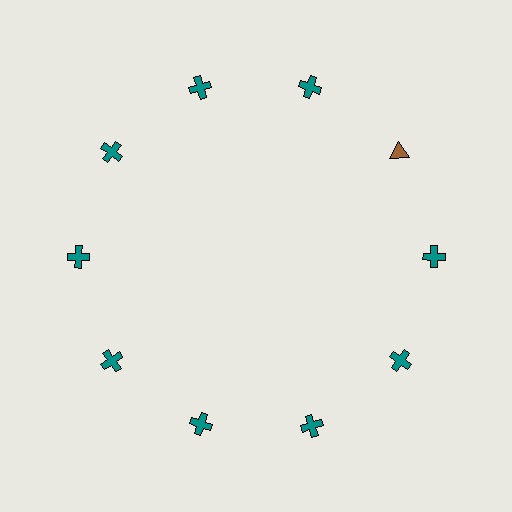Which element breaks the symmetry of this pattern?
The brown triangle at roughly the 2 o'clock position breaks the symmetry. All other shapes are teal crosses.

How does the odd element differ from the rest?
It differs in both color (brown instead of teal) and shape (triangle instead of cross).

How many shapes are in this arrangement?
There are 10 shapes arranged in a ring pattern.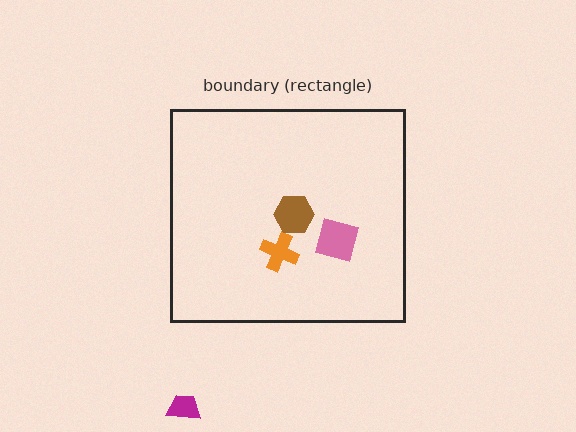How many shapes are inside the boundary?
3 inside, 1 outside.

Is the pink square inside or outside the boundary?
Inside.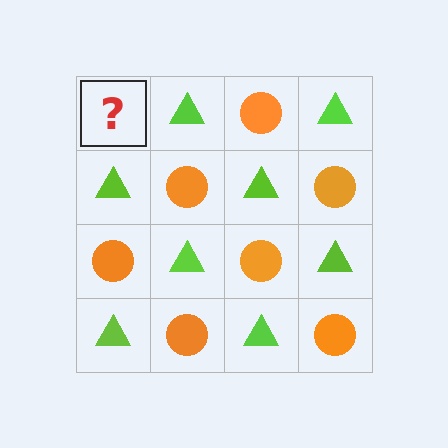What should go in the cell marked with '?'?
The missing cell should contain an orange circle.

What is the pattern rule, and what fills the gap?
The rule is that it alternates orange circle and lime triangle in a checkerboard pattern. The gap should be filled with an orange circle.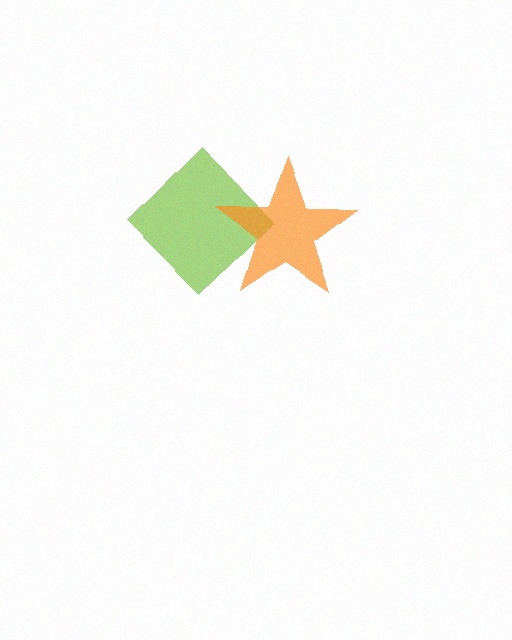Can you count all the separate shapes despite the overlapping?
Yes, there are 2 separate shapes.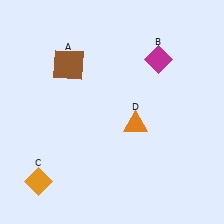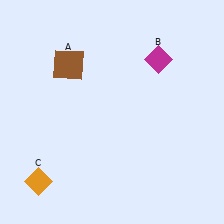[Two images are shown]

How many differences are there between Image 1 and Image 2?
There is 1 difference between the two images.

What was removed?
The orange triangle (D) was removed in Image 2.